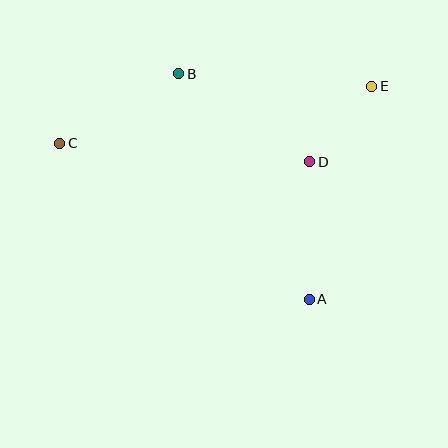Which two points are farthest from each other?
Points C and E are farthest from each other.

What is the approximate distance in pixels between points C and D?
The distance between C and D is approximately 251 pixels.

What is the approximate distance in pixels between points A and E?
The distance between A and E is approximately 222 pixels.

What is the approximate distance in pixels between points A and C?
The distance between A and C is approximately 294 pixels.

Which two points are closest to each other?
Points D and E are closest to each other.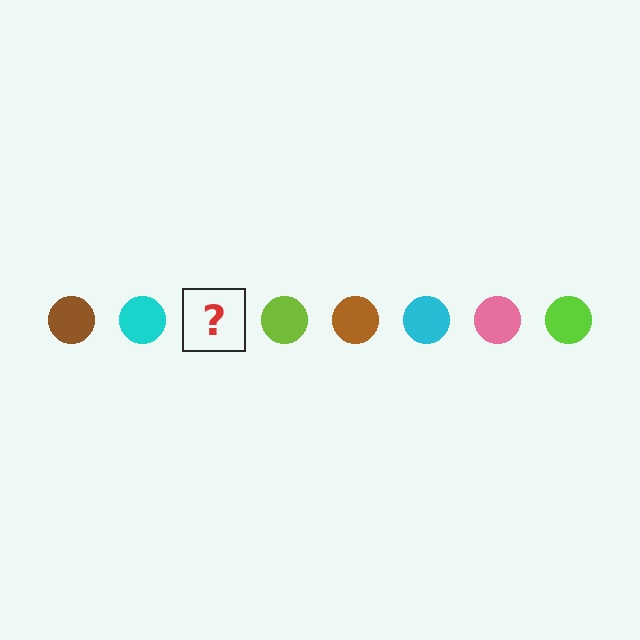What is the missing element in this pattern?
The missing element is a pink circle.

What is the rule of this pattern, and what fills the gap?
The rule is that the pattern cycles through brown, cyan, pink, lime circles. The gap should be filled with a pink circle.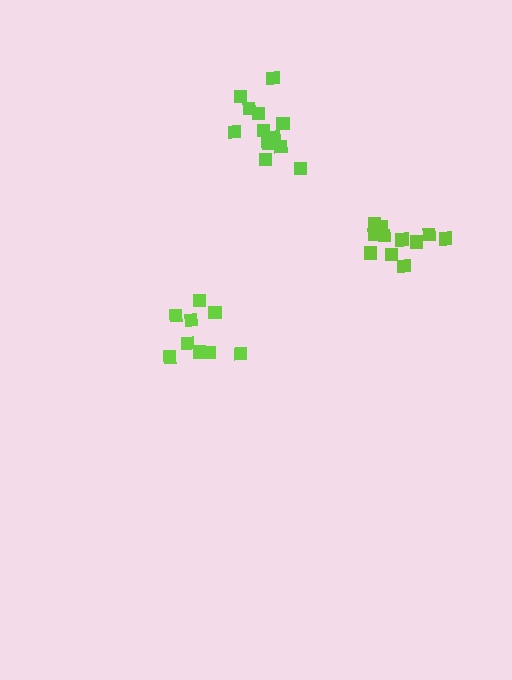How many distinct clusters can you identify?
There are 3 distinct clusters.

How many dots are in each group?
Group 1: 9 dots, Group 2: 13 dots, Group 3: 11 dots (33 total).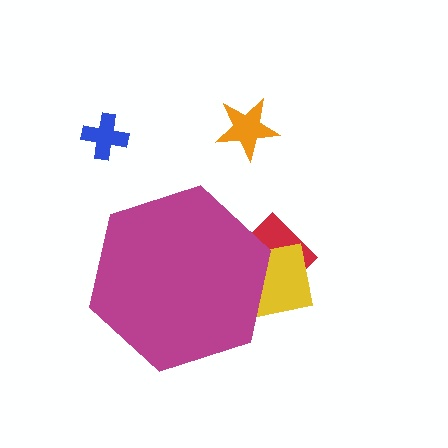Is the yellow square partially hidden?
Yes, the yellow square is partially hidden behind the magenta hexagon.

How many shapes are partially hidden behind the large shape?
2 shapes are partially hidden.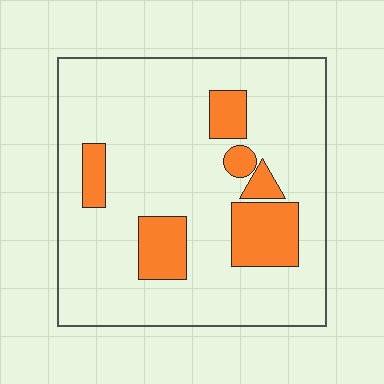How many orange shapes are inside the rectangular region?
6.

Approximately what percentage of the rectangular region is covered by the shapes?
Approximately 20%.